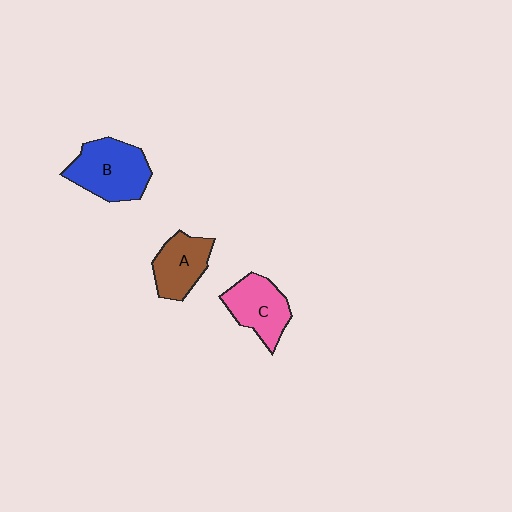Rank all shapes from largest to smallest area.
From largest to smallest: B (blue), C (pink), A (brown).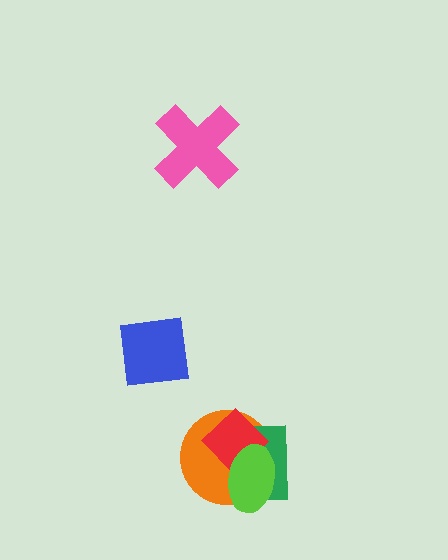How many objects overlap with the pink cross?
0 objects overlap with the pink cross.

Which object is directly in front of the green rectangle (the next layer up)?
The red diamond is directly in front of the green rectangle.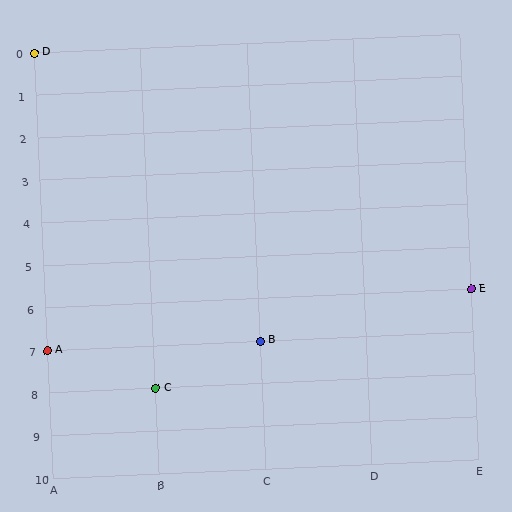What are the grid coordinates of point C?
Point C is at grid coordinates (B, 8).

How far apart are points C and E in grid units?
Points C and E are 3 columns and 2 rows apart (about 3.6 grid units diagonally).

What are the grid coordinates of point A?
Point A is at grid coordinates (A, 7).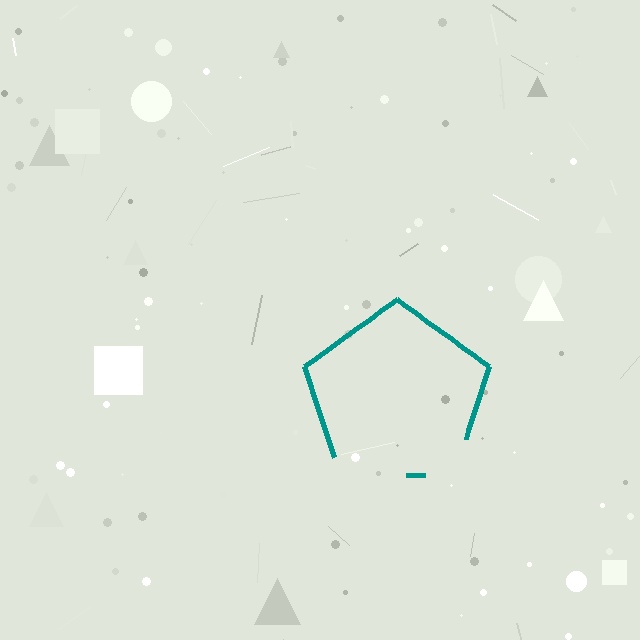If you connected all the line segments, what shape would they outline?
They would outline a pentagon.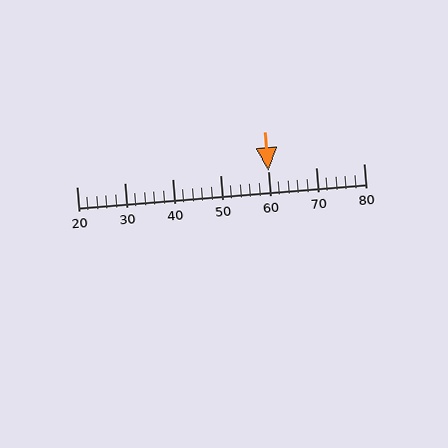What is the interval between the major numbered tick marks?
The major tick marks are spaced 10 units apart.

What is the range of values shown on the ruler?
The ruler shows values from 20 to 80.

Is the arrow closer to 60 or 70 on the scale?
The arrow is closer to 60.